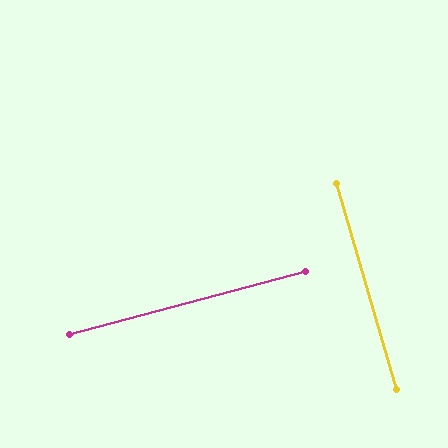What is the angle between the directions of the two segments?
Approximately 89 degrees.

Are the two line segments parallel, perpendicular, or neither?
Perpendicular — they meet at approximately 89°.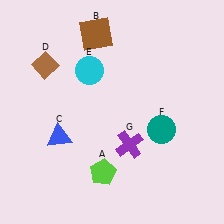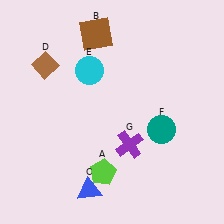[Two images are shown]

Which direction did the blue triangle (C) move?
The blue triangle (C) moved down.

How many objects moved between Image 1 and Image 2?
1 object moved between the two images.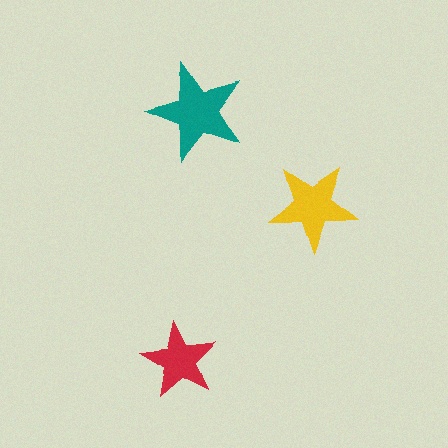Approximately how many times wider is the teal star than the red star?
About 1.5 times wider.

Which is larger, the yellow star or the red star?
The yellow one.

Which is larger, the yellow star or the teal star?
The teal one.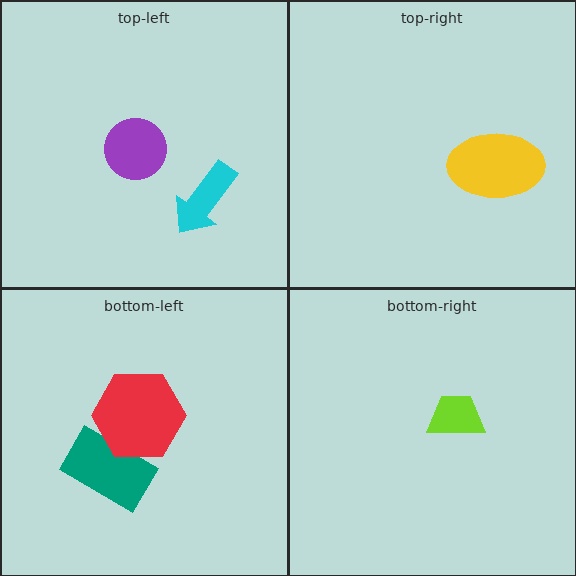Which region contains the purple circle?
The top-left region.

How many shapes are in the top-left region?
2.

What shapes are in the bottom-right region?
The lime trapezoid.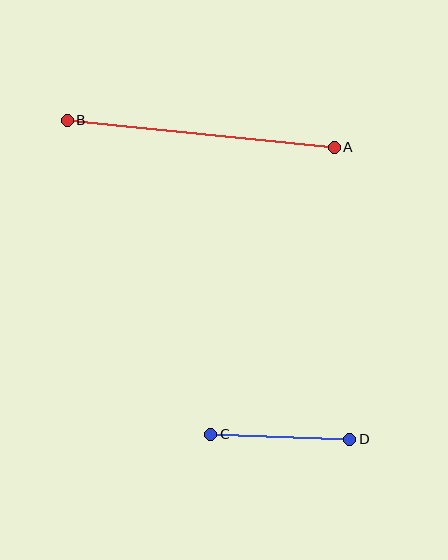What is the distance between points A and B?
The distance is approximately 268 pixels.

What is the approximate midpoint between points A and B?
The midpoint is at approximately (201, 134) pixels.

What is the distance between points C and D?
The distance is approximately 139 pixels.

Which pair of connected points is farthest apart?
Points A and B are farthest apart.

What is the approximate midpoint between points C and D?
The midpoint is at approximately (280, 437) pixels.